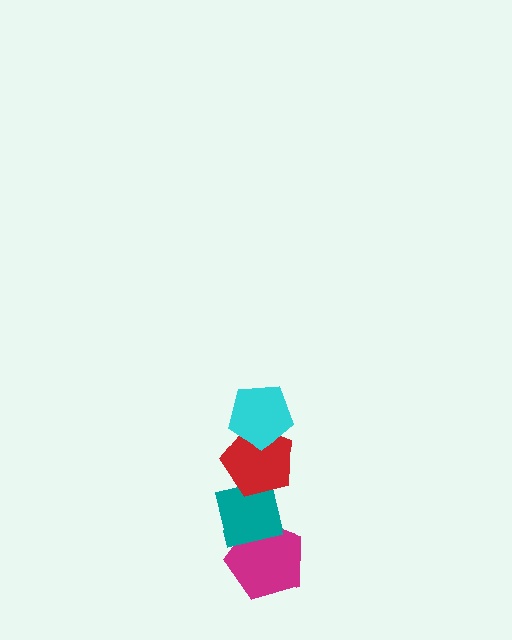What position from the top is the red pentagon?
The red pentagon is 2nd from the top.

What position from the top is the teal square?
The teal square is 3rd from the top.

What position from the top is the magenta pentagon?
The magenta pentagon is 4th from the top.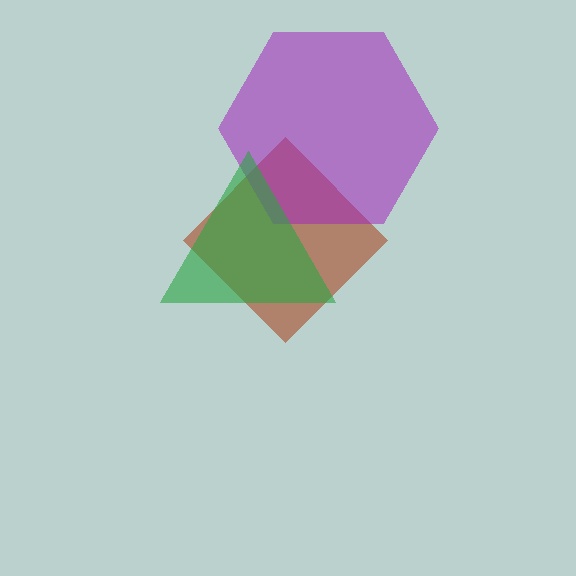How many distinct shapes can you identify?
There are 3 distinct shapes: a brown diamond, a purple hexagon, a green triangle.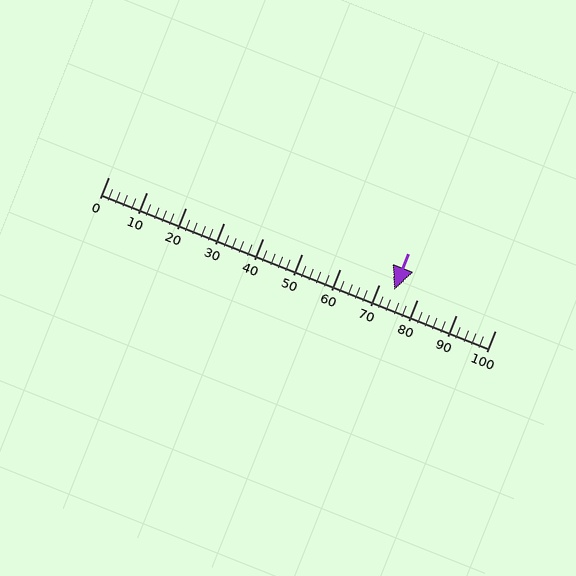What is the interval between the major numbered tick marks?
The major tick marks are spaced 10 units apart.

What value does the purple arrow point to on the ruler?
The purple arrow points to approximately 74.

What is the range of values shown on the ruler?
The ruler shows values from 0 to 100.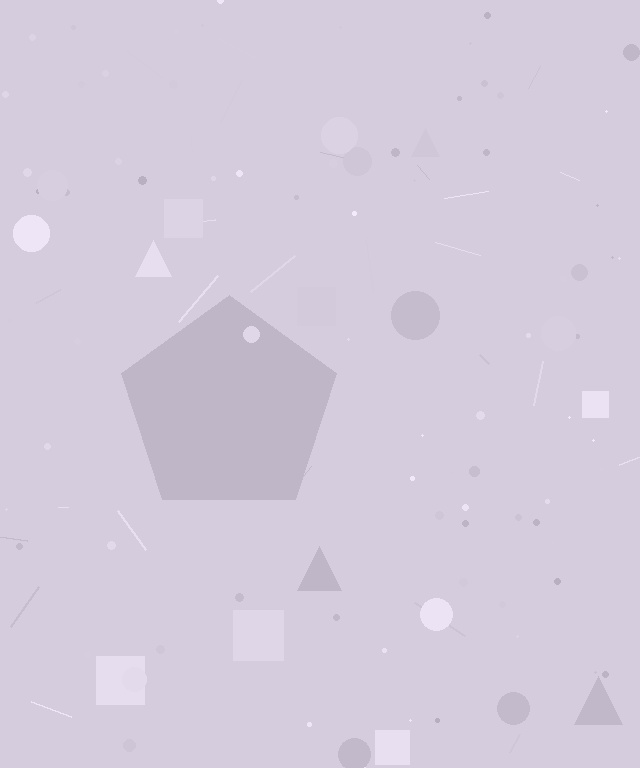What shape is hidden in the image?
A pentagon is hidden in the image.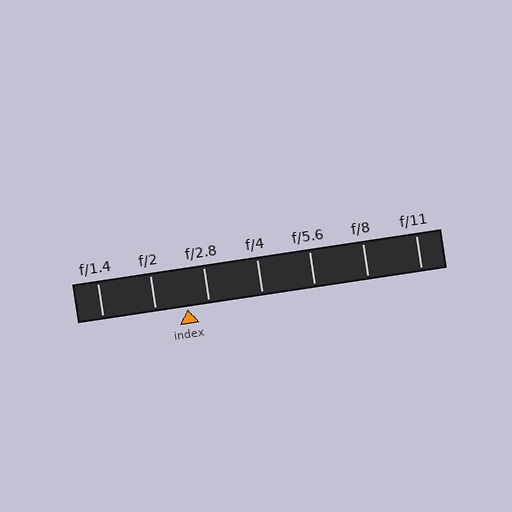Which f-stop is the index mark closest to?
The index mark is closest to f/2.8.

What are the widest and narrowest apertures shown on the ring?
The widest aperture shown is f/1.4 and the narrowest is f/11.